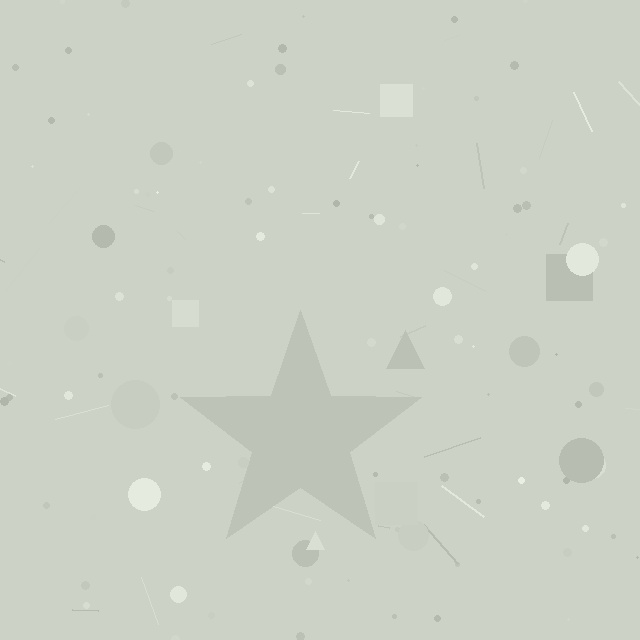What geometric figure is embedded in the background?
A star is embedded in the background.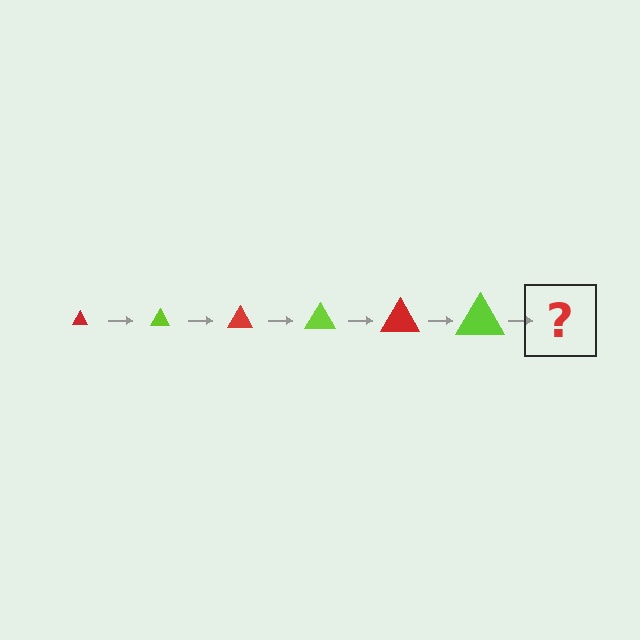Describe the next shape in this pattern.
It should be a red triangle, larger than the previous one.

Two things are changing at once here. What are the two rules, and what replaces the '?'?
The two rules are that the triangle grows larger each step and the color cycles through red and lime. The '?' should be a red triangle, larger than the previous one.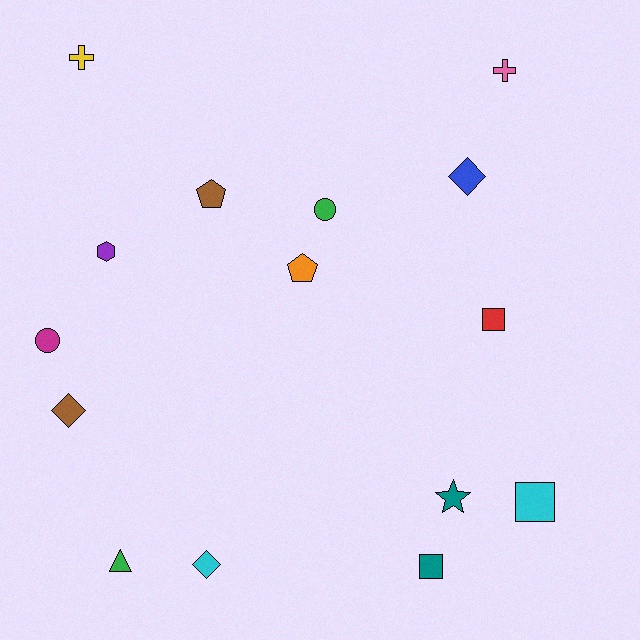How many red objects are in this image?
There is 1 red object.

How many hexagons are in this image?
There is 1 hexagon.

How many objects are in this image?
There are 15 objects.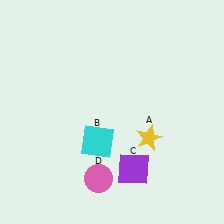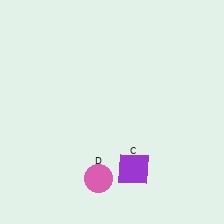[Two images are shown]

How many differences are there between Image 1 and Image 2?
There are 2 differences between the two images.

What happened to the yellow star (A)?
The yellow star (A) was removed in Image 2. It was in the bottom-right area of Image 1.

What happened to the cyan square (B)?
The cyan square (B) was removed in Image 2. It was in the bottom-left area of Image 1.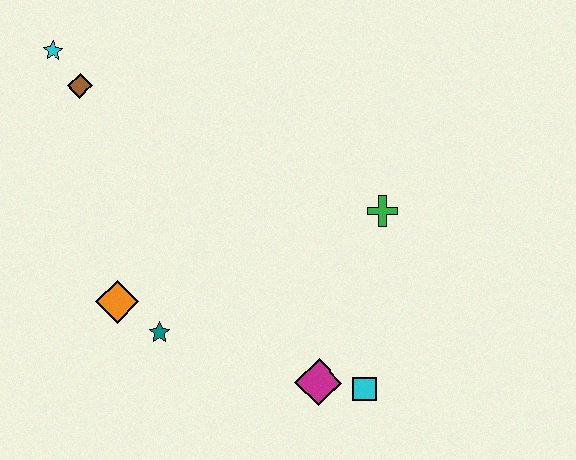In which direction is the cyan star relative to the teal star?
The cyan star is above the teal star.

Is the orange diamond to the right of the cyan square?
No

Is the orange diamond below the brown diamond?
Yes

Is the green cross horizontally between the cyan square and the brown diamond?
No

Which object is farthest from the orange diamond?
The green cross is farthest from the orange diamond.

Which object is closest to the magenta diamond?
The cyan square is closest to the magenta diamond.